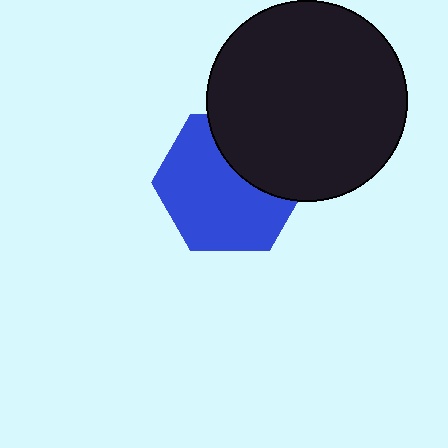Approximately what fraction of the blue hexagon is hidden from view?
Roughly 33% of the blue hexagon is hidden behind the black circle.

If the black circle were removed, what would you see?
You would see the complete blue hexagon.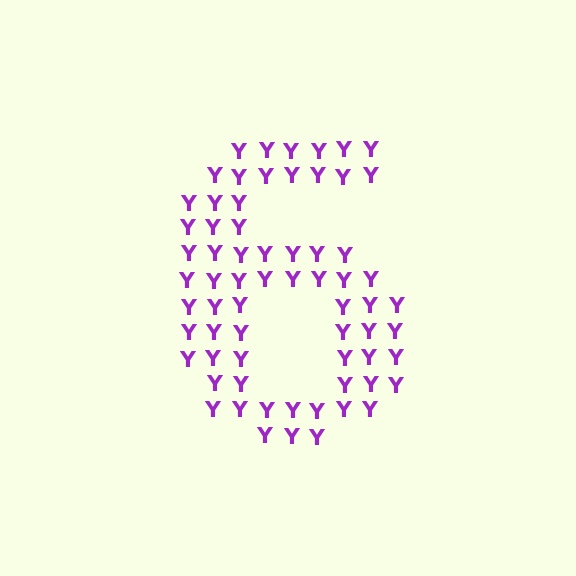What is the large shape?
The large shape is the digit 6.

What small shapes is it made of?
It is made of small letter Y's.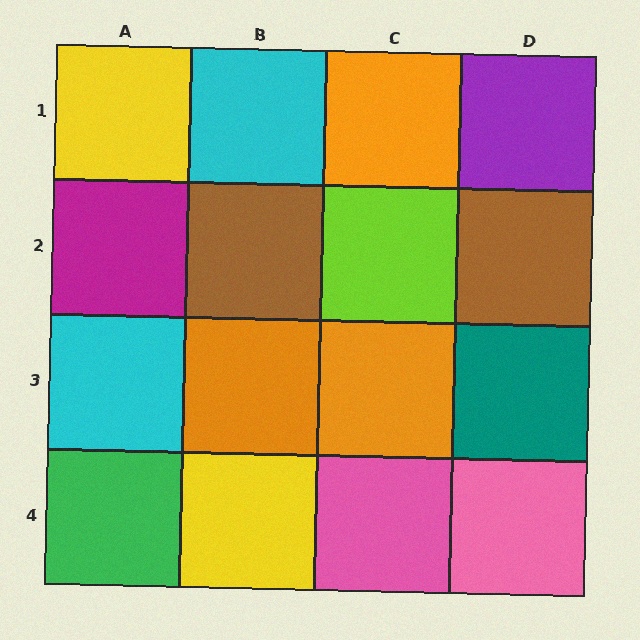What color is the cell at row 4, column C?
Pink.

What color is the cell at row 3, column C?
Orange.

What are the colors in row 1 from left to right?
Yellow, cyan, orange, purple.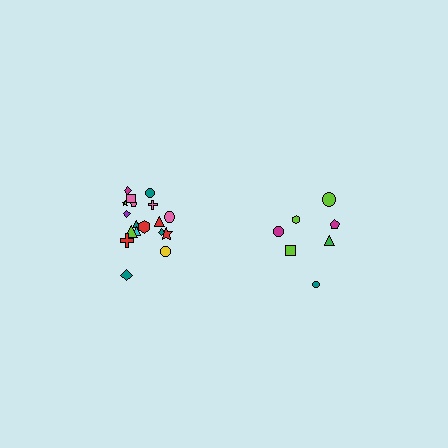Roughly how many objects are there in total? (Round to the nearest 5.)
Roughly 25 objects in total.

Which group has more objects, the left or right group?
The left group.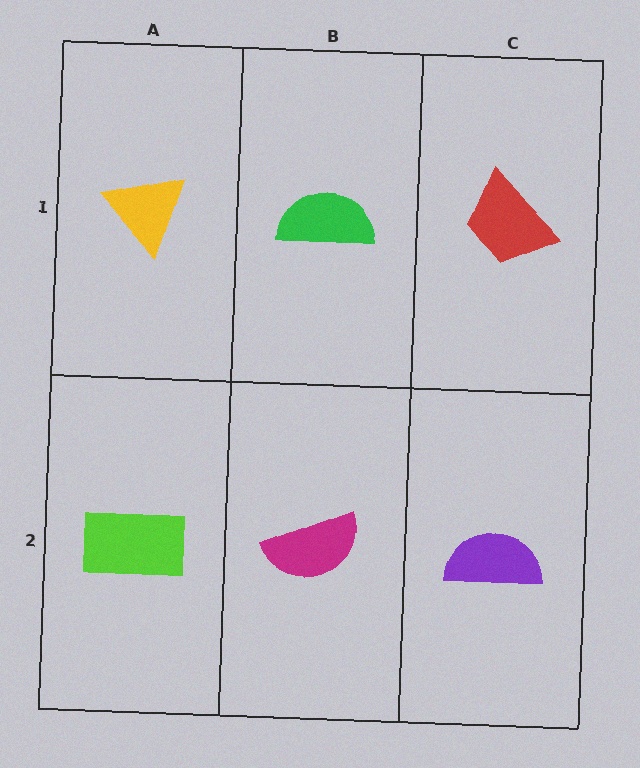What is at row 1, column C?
A red trapezoid.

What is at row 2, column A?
A lime rectangle.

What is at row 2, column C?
A purple semicircle.